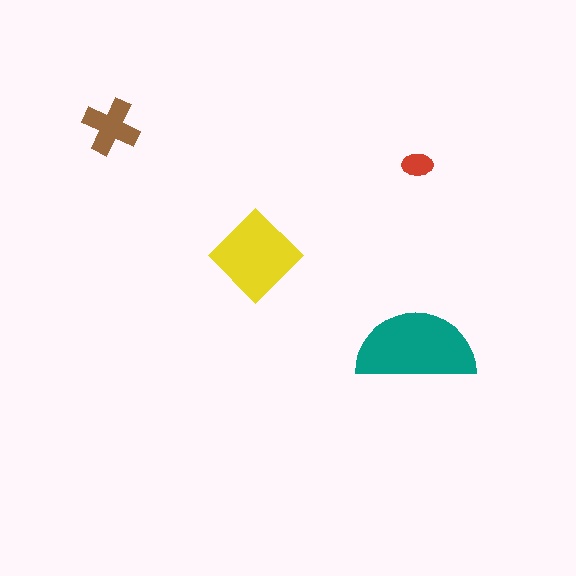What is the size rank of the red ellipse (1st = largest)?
4th.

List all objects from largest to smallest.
The teal semicircle, the yellow diamond, the brown cross, the red ellipse.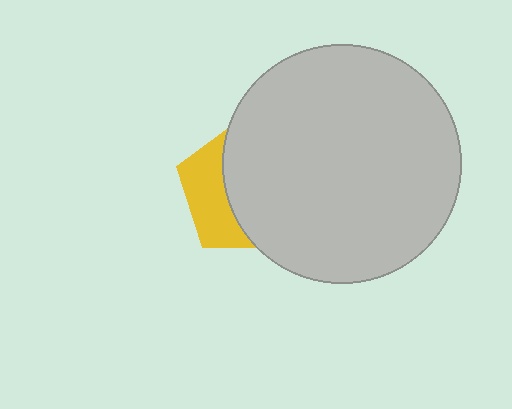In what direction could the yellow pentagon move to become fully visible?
The yellow pentagon could move left. That would shift it out from behind the light gray circle entirely.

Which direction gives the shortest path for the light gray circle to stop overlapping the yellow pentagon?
Moving right gives the shortest separation.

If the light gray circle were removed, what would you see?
You would see the complete yellow pentagon.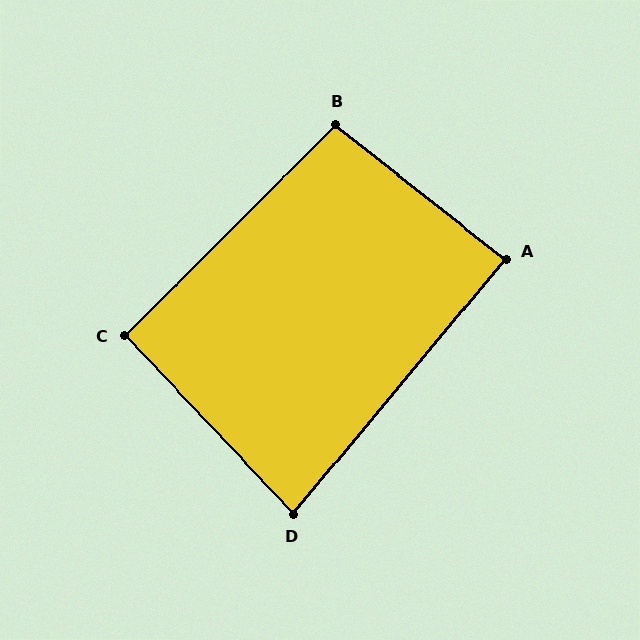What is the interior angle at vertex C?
Approximately 92 degrees (approximately right).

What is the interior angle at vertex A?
Approximately 88 degrees (approximately right).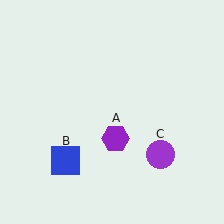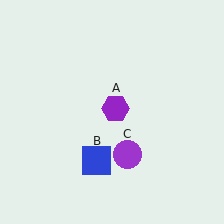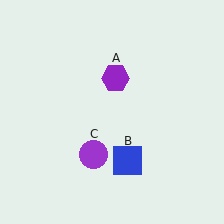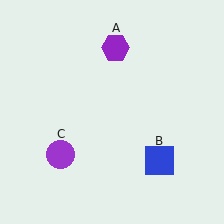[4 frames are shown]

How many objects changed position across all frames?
3 objects changed position: purple hexagon (object A), blue square (object B), purple circle (object C).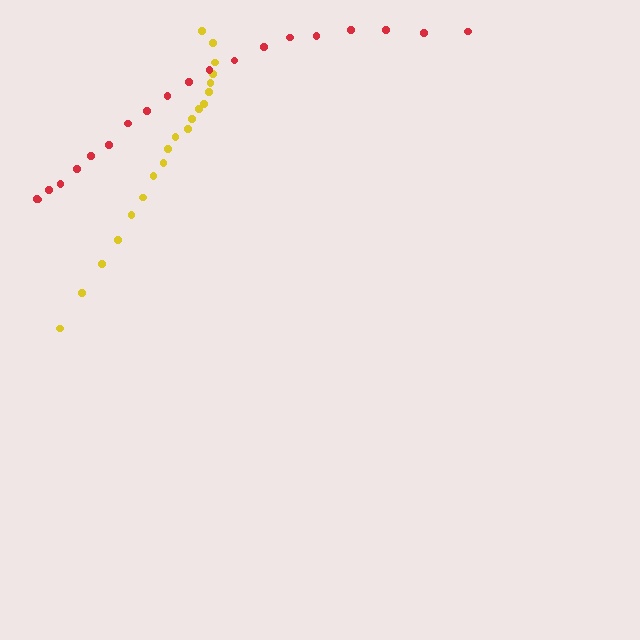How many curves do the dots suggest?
There are 2 distinct paths.